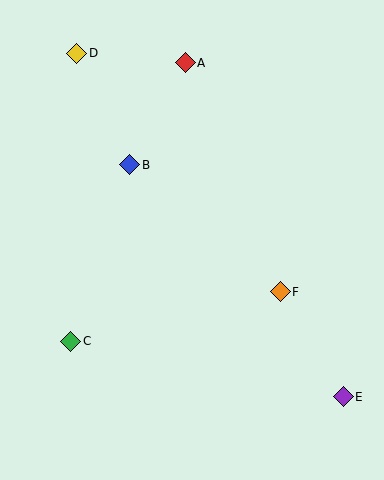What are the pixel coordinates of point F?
Point F is at (280, 292).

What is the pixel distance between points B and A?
The distance between B and A is 116 pixels.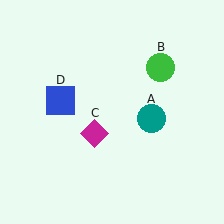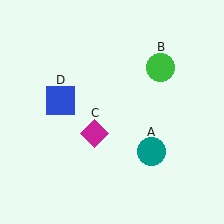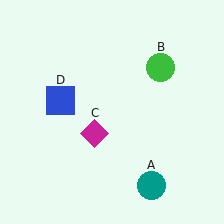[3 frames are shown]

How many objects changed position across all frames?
1 object changed position: teal circle (object A).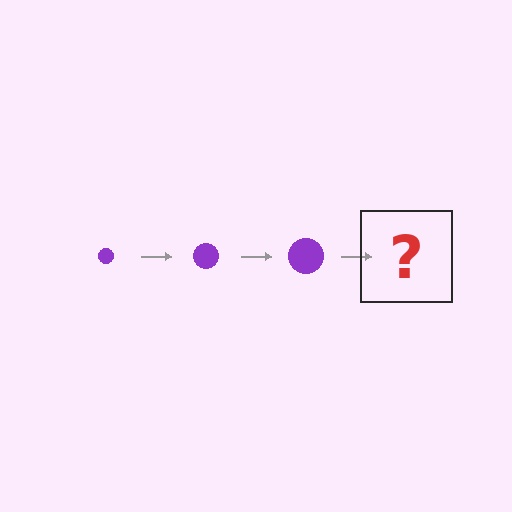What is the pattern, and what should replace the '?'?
The pattern is that the circle gets progressively larger each step. The '?' should be a purple circle, larger than the previous one.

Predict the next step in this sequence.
The next step is a purple circle, larger than the previous one.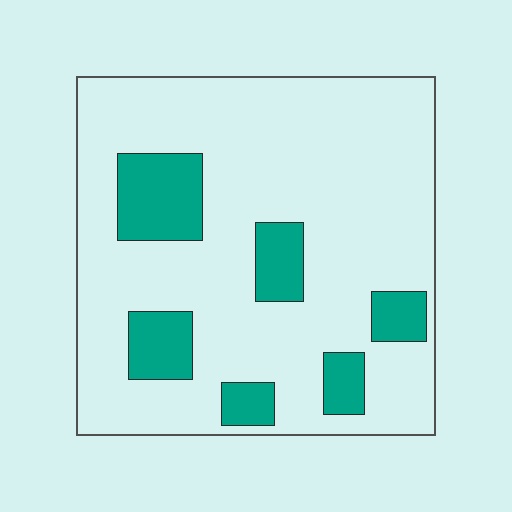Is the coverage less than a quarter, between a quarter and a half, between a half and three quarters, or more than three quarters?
Less than a quarter.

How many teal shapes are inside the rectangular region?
6.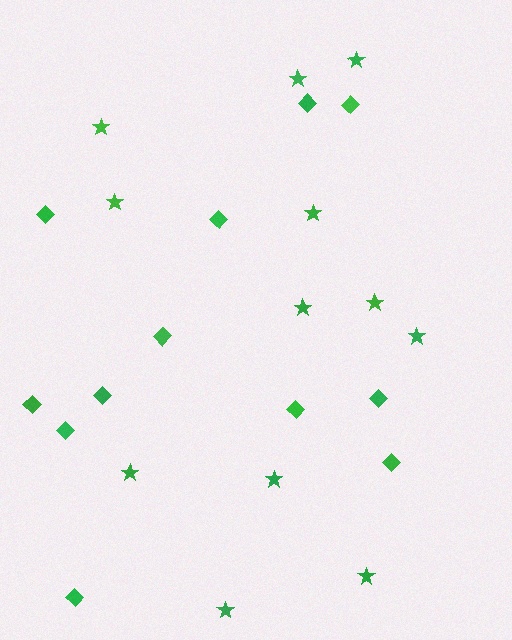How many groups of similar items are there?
There are 2 groups: one group of diamonds (12) and one group of stars (12).